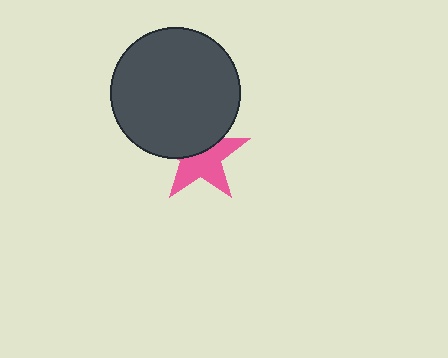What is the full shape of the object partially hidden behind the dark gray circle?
The partially hidden object is a pink star.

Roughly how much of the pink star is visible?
About half of it is visible (roughly 57%).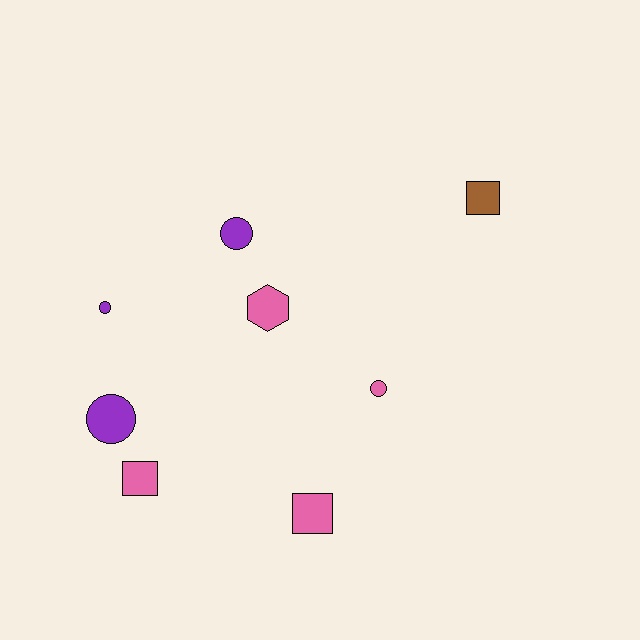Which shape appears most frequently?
Circle, with 4 objects.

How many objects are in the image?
There are 8 objects.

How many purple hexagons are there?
There are no purple hexagons.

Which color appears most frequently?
Pink, with 4 objects.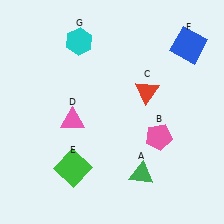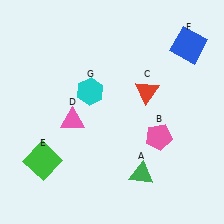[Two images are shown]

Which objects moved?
The objects that moved are: the green square (E), the cyan hexagon (G).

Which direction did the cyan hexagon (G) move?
The cyan hexagon (G) moved down.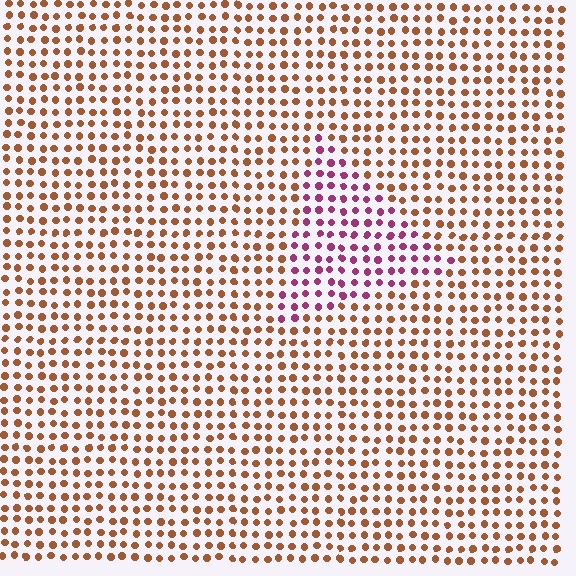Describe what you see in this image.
The image is filled with small brown elements in a uniform arrangement. A triangle-shaped region is visible where the elements are tinted to a slightly different hue, forming a subtle color boundary.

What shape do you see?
I see a triangle.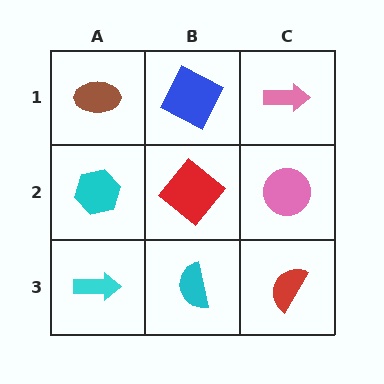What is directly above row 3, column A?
A cyan hexagon.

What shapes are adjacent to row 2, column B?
A blue square (row 1, column B), a cyan semicircle (row 3, column B), a cyan hexagon (row 2, column A), a pink circle (row 2, column C).